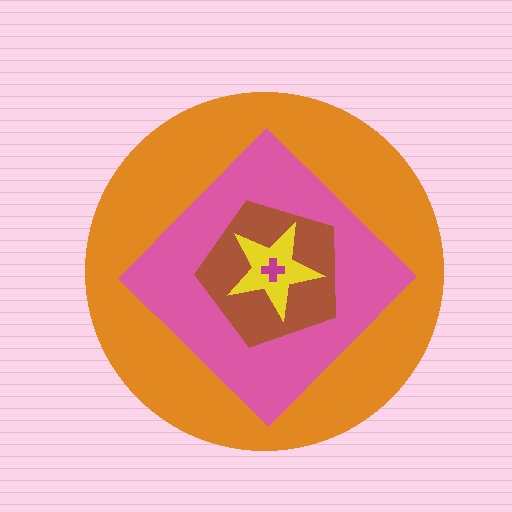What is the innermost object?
The magenta cross.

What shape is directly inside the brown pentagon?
The yellow star.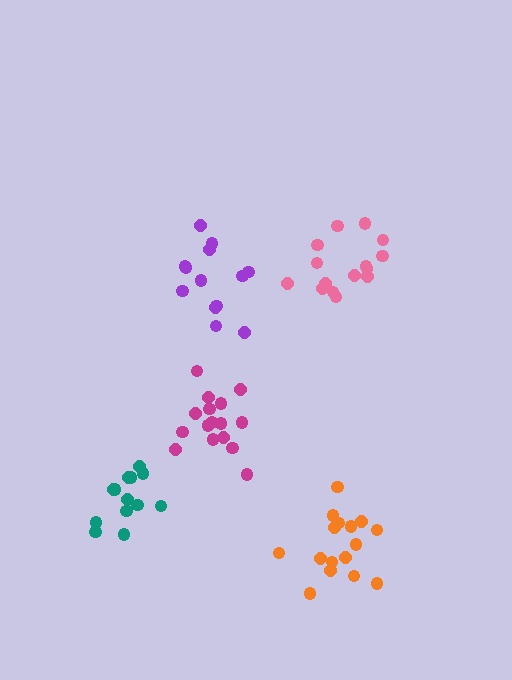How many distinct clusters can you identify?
There are 5 distinct clusters.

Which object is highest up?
The pink cluster is topmost.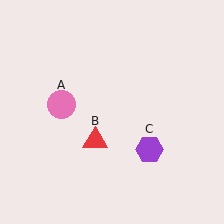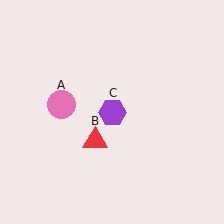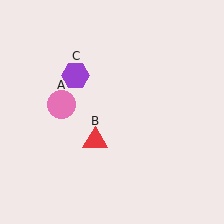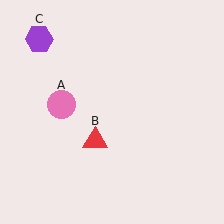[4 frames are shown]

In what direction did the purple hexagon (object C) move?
The purple hexagon (object C) moved up and to the left.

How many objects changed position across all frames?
1 object changed position: purple hexagon (object C).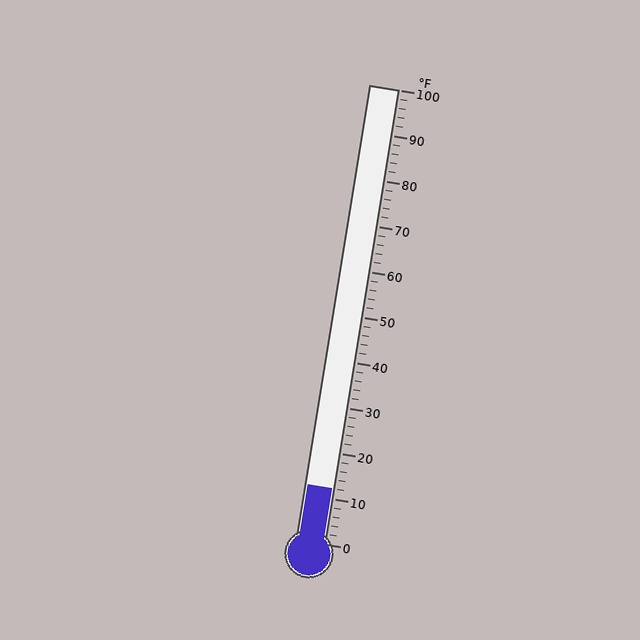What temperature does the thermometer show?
The thermometer shows approximately 12°F.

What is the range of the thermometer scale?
The thermometer scale ranges from 0°F to 100°F.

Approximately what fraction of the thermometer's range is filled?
The thermometer is filled to approximately 10% of its range.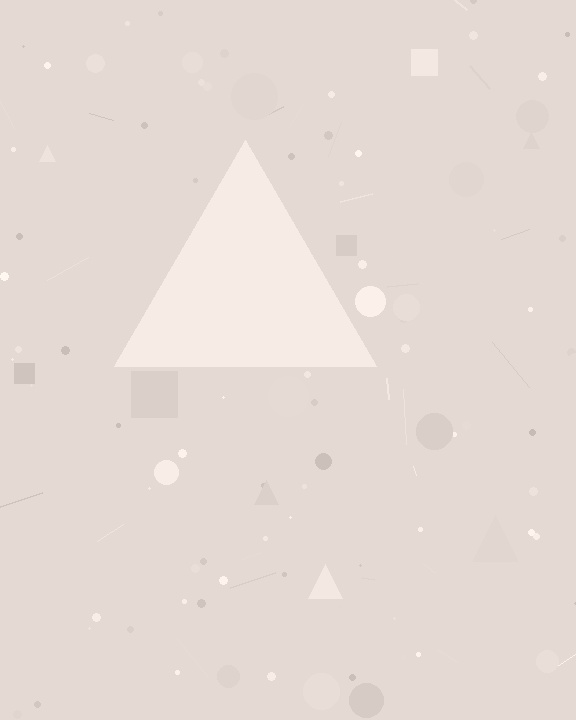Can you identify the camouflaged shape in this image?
The camouflaged shape is a triangle.